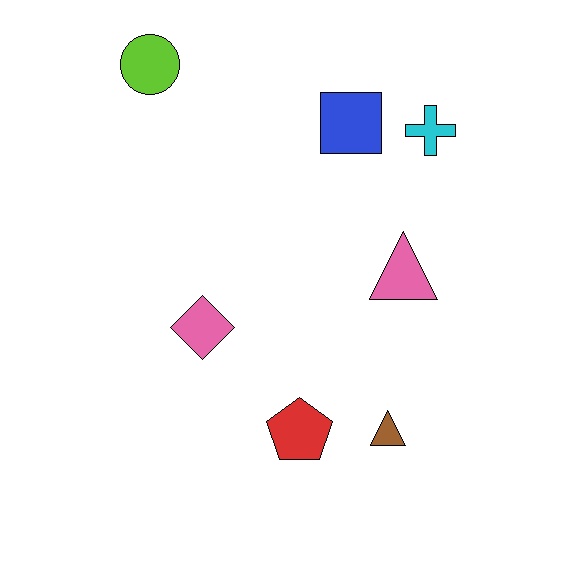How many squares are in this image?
There is 1 square.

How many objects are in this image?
There are 7 objects.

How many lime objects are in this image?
There is 1 lime object.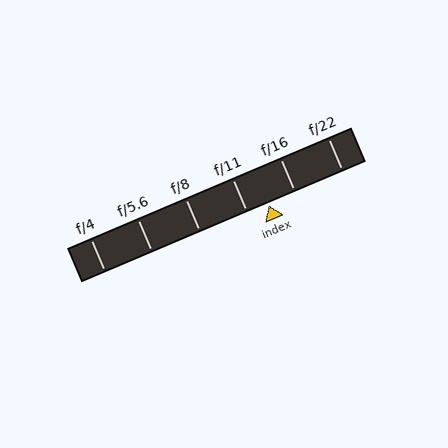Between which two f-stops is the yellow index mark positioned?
The index mark is between f/11 and f/16.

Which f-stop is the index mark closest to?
The index mark is closest to f/11.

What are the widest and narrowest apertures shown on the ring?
The widest aperture shown is f/4 and the narrowest is f/22.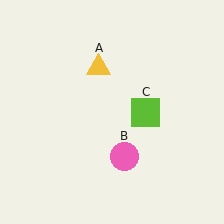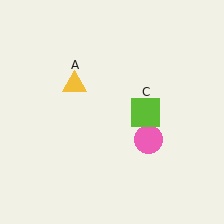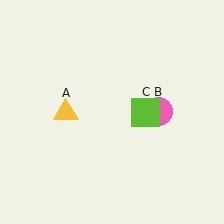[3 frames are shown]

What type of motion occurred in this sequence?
The yellow triangle (object A), pink circle (object B) rotated counterclockwise around the center of the scene.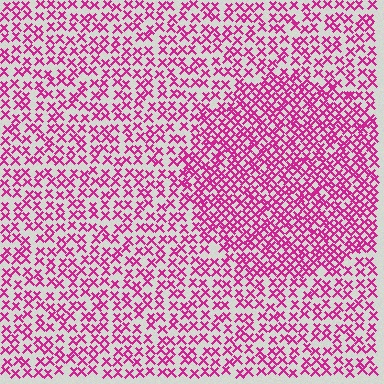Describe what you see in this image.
The image contains small magenta elements arranged at two different densities. A circle-shaped region is visible where the elements are more densely packed than the surrounding area.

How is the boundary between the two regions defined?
The boundary is defined by a change in element density (approximately 1.8x ratio). All elements are the same color, size, and shape.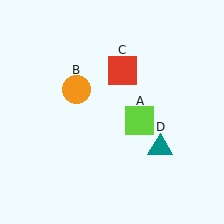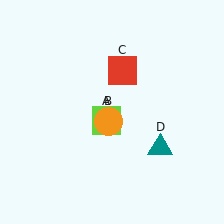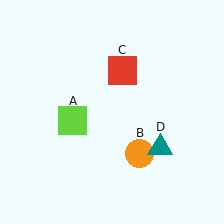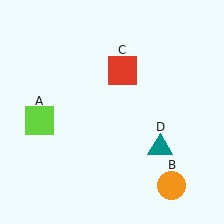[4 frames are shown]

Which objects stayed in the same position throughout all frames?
Red square (object C) and teal triangle (object D) remained stationary.